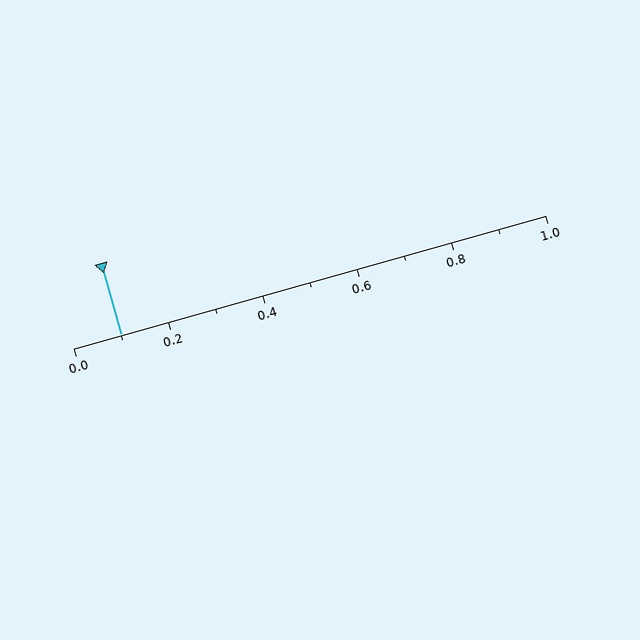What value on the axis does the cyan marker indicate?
The marker indicates approximately 0.1.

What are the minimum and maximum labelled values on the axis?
The axis runs from 0.0 to 1.0.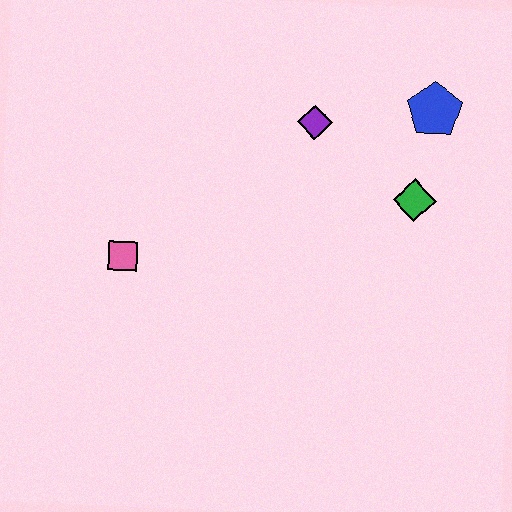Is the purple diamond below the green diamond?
No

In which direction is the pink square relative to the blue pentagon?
The pink square is to the left of the blue pentagon.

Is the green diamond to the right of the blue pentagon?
No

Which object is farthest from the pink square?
The blue pentagon is farthest from the pink square.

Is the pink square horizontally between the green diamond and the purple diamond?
No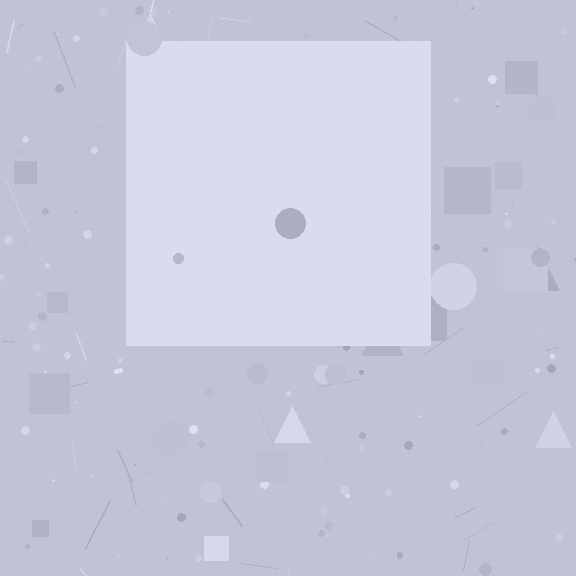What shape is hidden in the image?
A square is hidden in the image.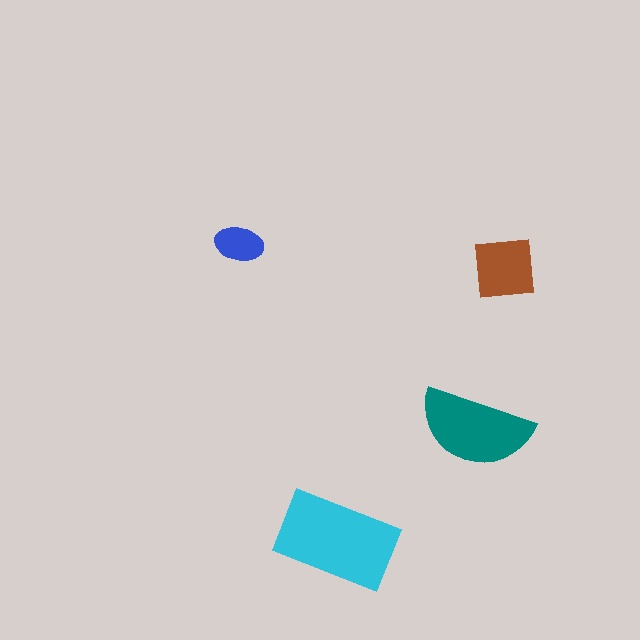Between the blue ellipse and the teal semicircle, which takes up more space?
The teal semicircle.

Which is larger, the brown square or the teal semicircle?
The teal semicircle.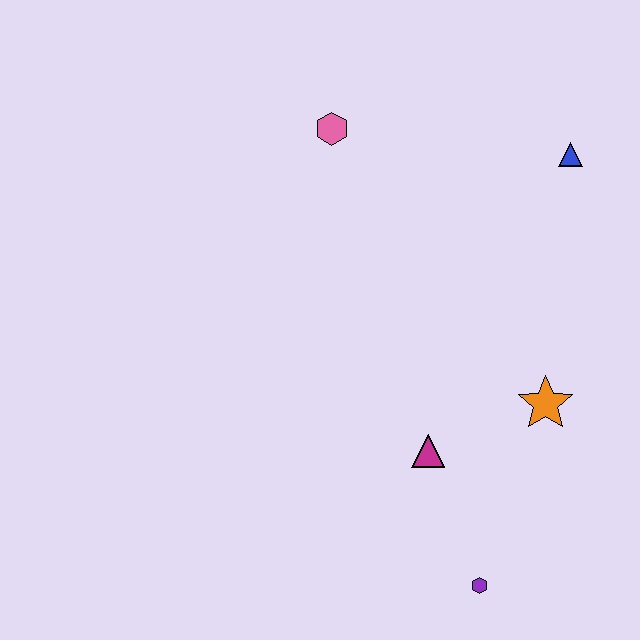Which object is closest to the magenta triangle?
The orange star is closest to the magenta triangle.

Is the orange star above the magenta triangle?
Yes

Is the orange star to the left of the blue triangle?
Yes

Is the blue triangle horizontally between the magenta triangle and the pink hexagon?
No